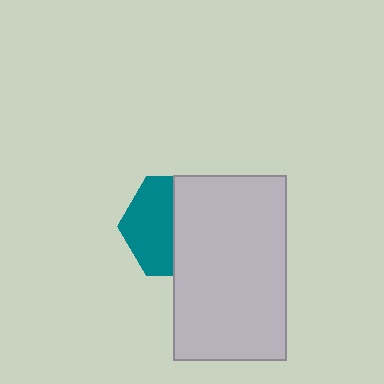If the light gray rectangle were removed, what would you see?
You would see the complete teal hexagon.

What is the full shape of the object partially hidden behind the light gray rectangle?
The partially hidden object is a teal hexagon.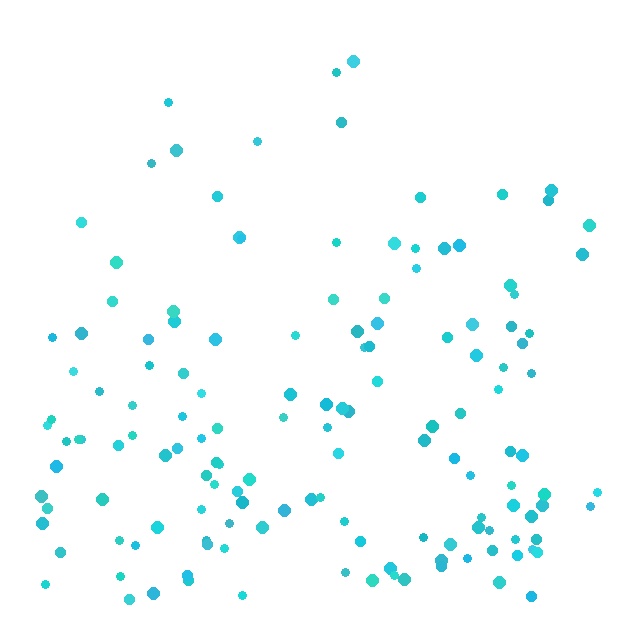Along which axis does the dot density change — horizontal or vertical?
Vertical.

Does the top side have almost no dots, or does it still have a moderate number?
Still a moderate number, just noticeably fewer than the bottom.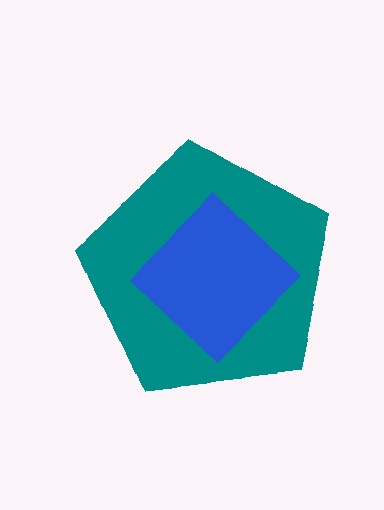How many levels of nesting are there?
2.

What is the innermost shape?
The blue diamond.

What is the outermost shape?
The teal pentagon.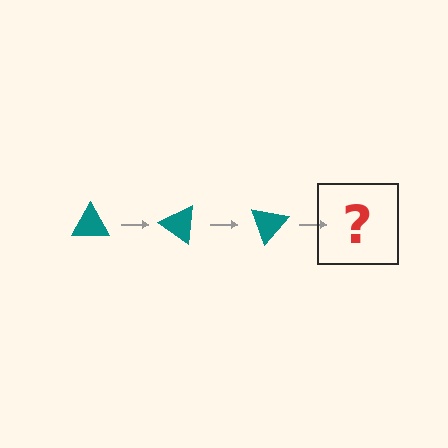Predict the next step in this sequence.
The next step is a teal triangle rotated 105 degrees.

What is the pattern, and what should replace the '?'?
The pattern is that the triangle rotates 35 degrees each step. The '?' should be a teal triangle rotated 105 degrees.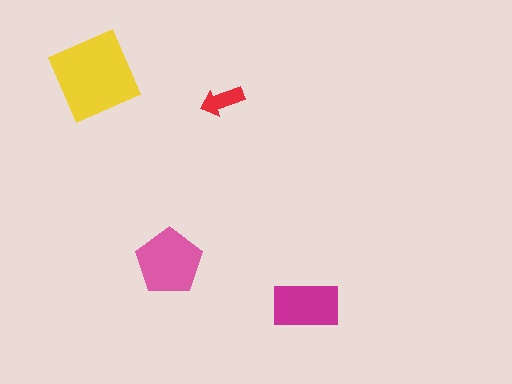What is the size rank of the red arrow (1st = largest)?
4th.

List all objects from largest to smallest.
The yellow square, the pink pentagon, the magenta rectangle, the red arrow.